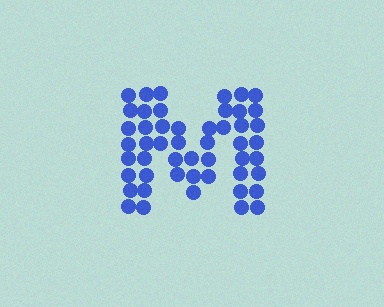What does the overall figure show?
The overall figure shows the letter M.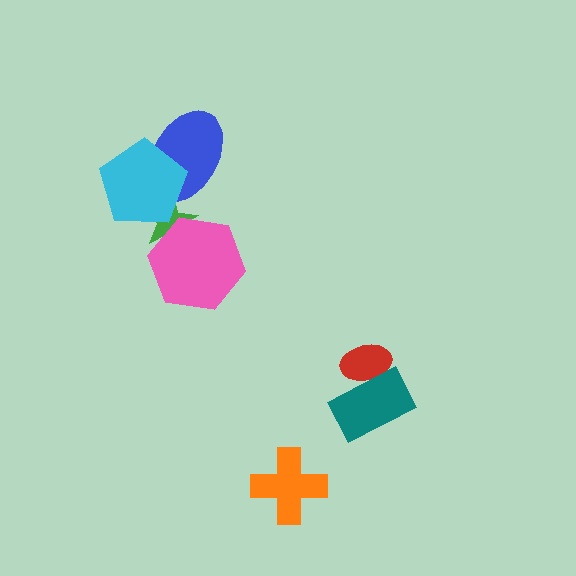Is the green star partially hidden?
Yes, it is partially covered by another shape.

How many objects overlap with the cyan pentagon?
2 objects overlap with the cyan pentagon.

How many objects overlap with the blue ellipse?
2 objects overlap with the blue ellipse.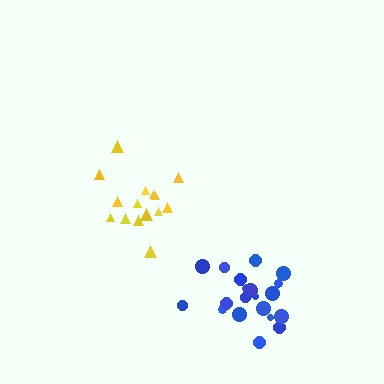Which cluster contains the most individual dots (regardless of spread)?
Blue (21).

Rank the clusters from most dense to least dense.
blue, yellow.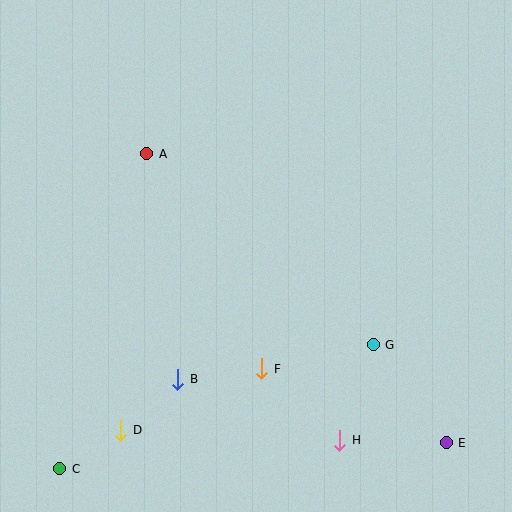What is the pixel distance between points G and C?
The distance between G and C is 337 pixels.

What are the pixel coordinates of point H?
Point H is at (340, 440).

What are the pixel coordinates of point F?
Point F is at (262, 369).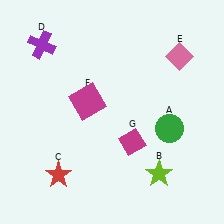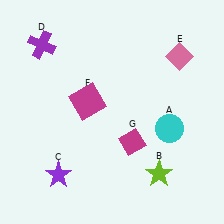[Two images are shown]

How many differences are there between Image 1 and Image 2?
There are 2 differences between the two images.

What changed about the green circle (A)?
In Image 1, A is green. In Image 2, it changed to cyan.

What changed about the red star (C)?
In Image 1, C is red. In Image 2, it changed to purple.